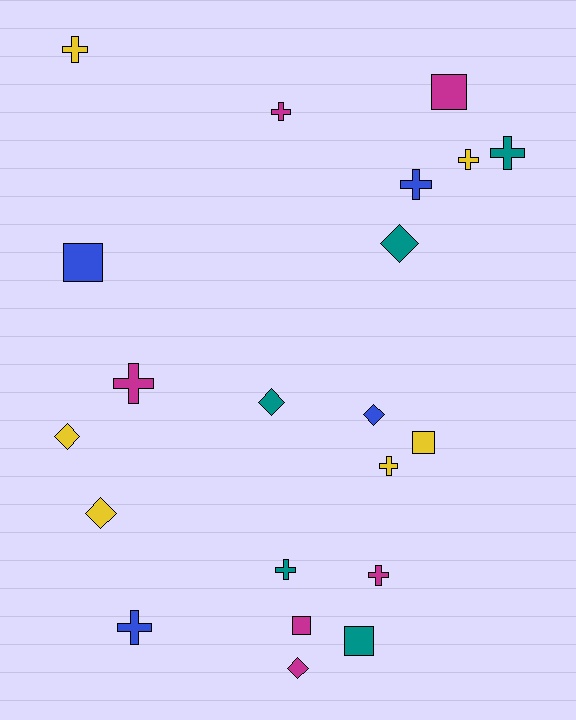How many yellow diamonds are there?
There are 2 yellow diamonds.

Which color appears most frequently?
Yellow, with 6 objects.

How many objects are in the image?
There are 21 objects.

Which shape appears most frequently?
Cross, with 10 objects.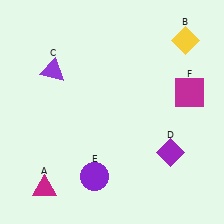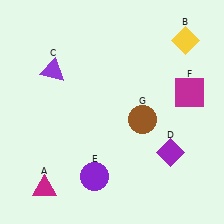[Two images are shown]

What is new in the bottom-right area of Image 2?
A brown circle (G) was added in the bottom-right area of Image 2.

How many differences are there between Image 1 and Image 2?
There is 1 difference between the two images.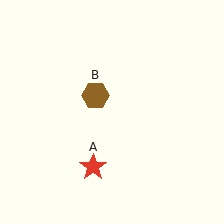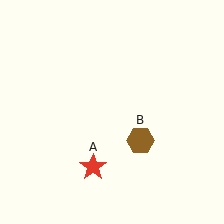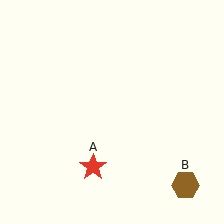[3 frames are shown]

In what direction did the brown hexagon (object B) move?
The brown hexagon (object B) moved down and to the right.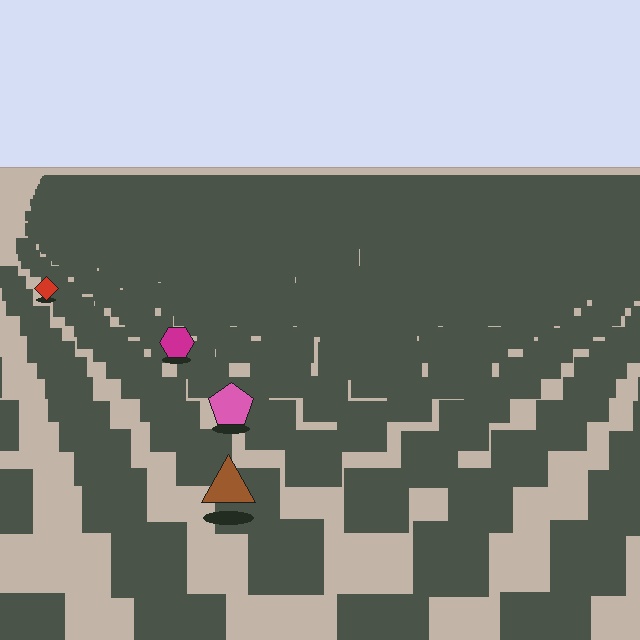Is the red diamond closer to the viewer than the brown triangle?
No. The brown triangle is closer — you can tell from the texture gradient: the ground texture is coarser near it.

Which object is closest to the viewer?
The brown triangle is closest. The texture marks near it are larger and more spread out.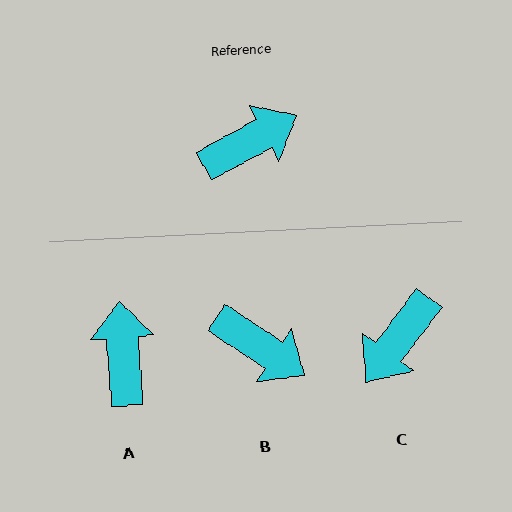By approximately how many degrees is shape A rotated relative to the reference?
Approximately 66 degrees counter-clockwise.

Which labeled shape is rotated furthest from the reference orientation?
C, about 155 degrees away.